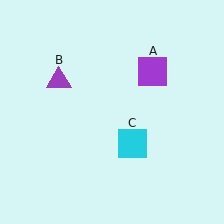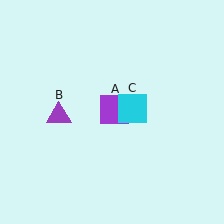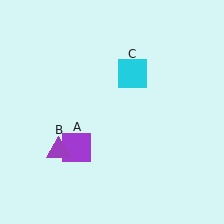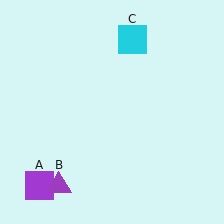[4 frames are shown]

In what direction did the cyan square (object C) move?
The cyan square (object C) moved up.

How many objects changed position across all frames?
3 objects changed position: purple square (object A), purple triangle (object B), cyan square (object C).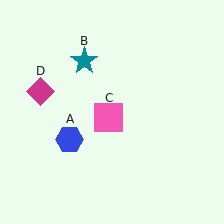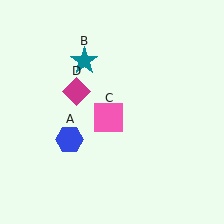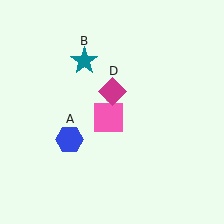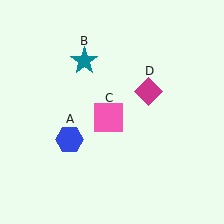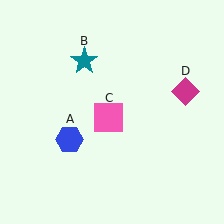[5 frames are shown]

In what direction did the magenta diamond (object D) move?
The magenta diamond (object D) moved right.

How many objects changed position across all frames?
1 object changed position: magenta diamond (object D).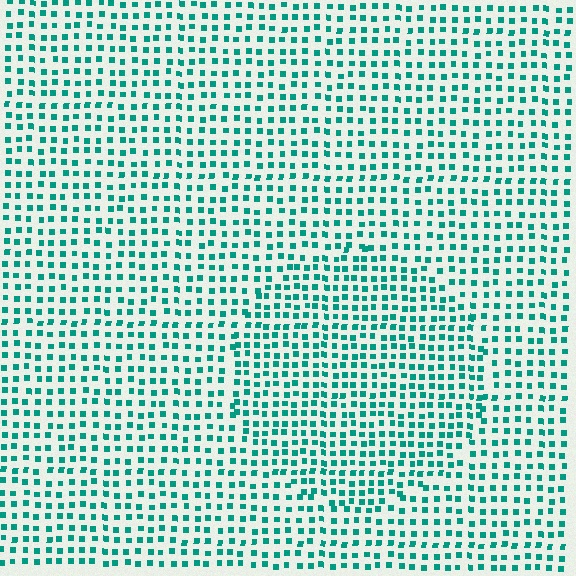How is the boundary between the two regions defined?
The boundary is defined by a change in element density (approximately 1.4x ratio). All elements are the same color, size, and shape.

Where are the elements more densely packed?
The elements are more densely packed inside the circle boundary.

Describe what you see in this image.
The image contains small teal elements arranged at two different densities. A circle-shaped region is visible where the elements are more densely packed than the surrounding area.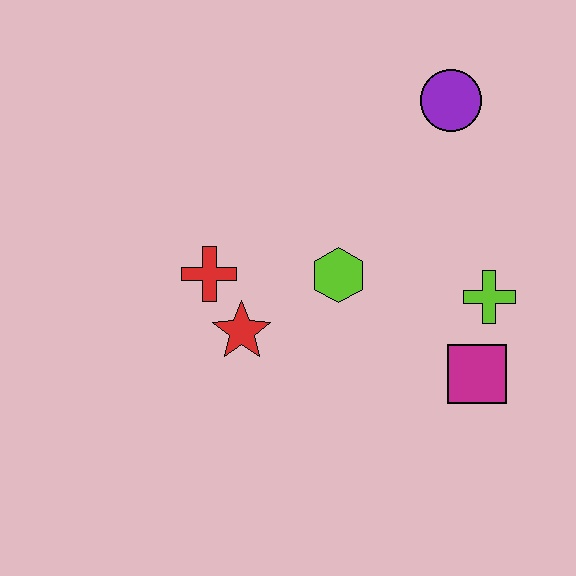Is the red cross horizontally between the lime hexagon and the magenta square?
No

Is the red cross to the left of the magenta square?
Yes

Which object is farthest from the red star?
The purple circle is farthest from the red star.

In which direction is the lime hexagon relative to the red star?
The lime hexagon is to the right of the red star.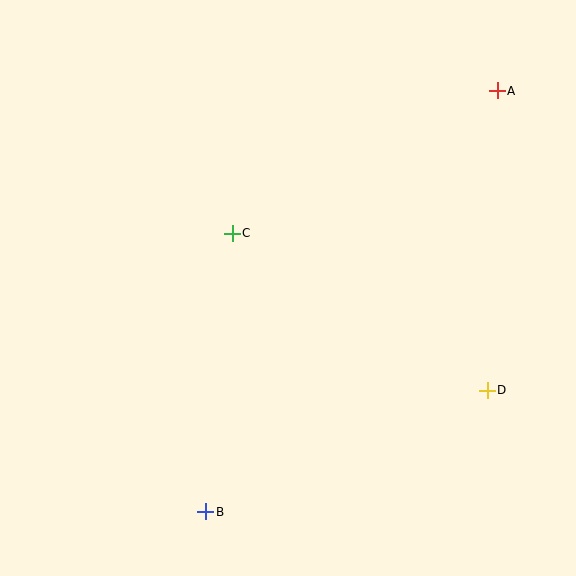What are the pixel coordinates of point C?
Point C is at (232, 233).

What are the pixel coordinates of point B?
Point B is at (206, 512).